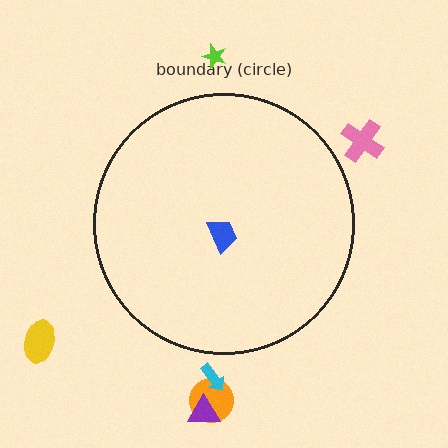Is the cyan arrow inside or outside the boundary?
Outside.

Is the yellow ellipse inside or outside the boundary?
Outside.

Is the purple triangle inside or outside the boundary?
Outside.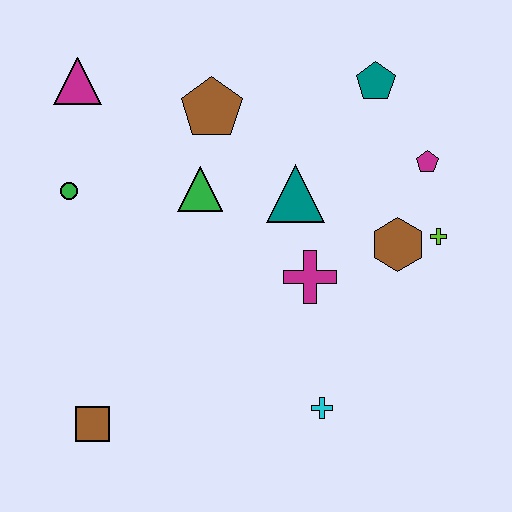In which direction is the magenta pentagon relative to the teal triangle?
The magenta pentagon is to the right of the teal triangle.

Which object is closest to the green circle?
The magenta triangle is closest to the green circle.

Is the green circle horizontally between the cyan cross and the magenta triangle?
No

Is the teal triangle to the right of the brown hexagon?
No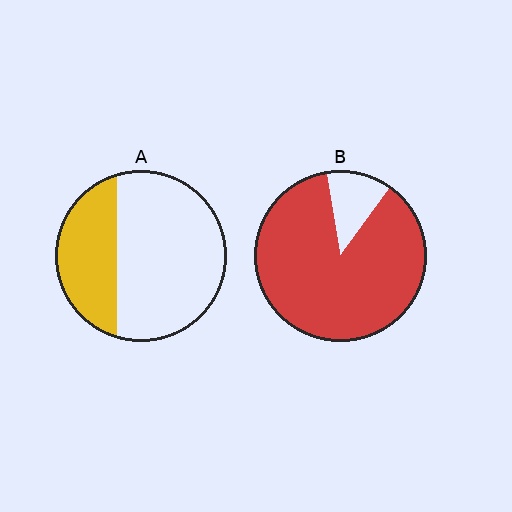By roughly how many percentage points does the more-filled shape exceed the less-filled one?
By roughly 55 percentage points (B over A).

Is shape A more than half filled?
No.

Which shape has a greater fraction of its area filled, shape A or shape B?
Shape B.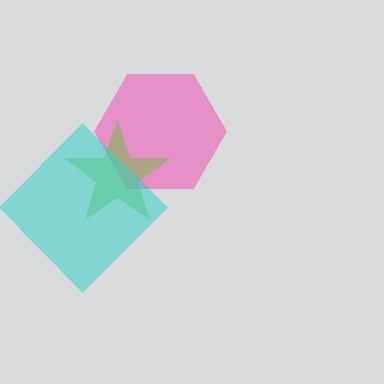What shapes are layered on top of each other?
The layered shapes are: a pink hexagon, a lime star, a cyan diamond.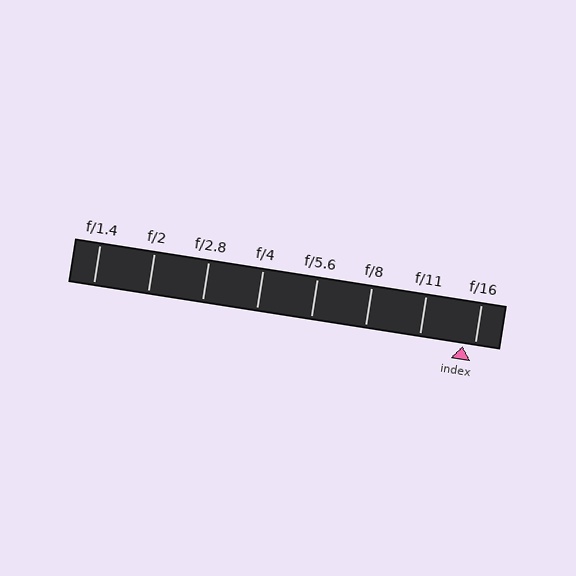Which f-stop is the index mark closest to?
The index mark is closest to f/16.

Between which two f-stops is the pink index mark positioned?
The index mark is between f/11 and f/16.